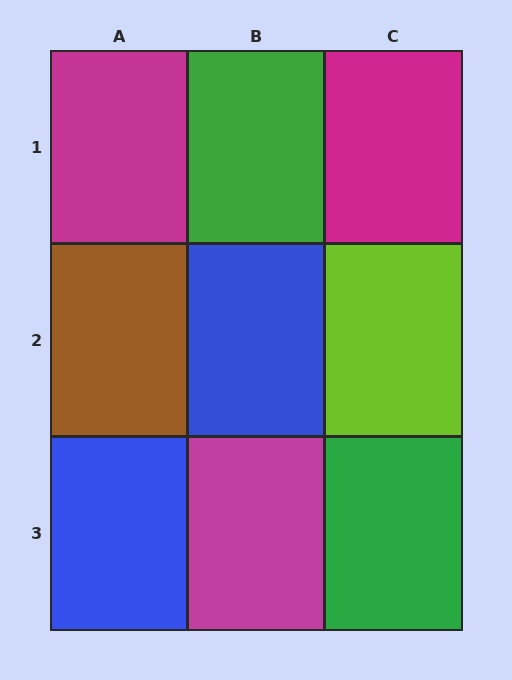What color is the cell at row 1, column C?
Magenta.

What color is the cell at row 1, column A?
Magenta.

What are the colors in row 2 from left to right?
Brown, blue, lime.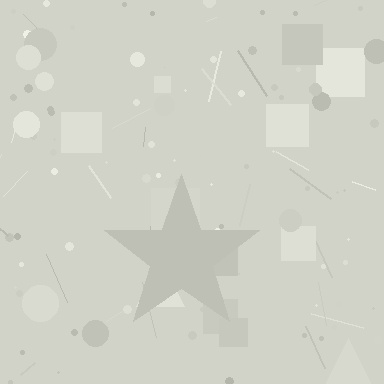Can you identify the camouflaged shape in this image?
The camouflaged shape is a star.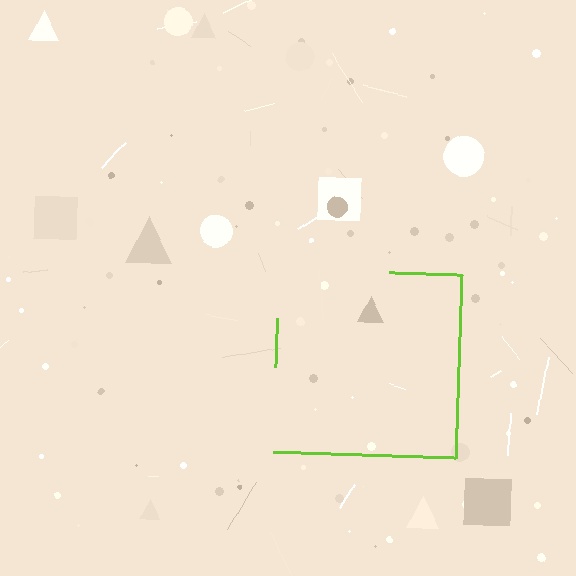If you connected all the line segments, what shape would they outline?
They would outline a square.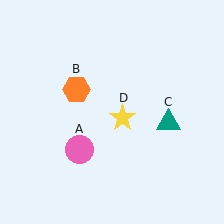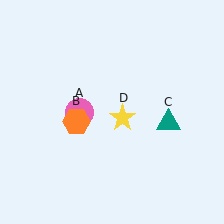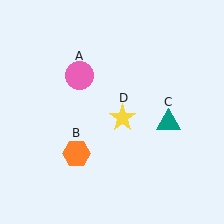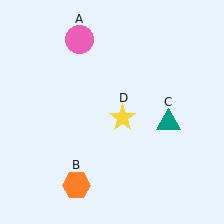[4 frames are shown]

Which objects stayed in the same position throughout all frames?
Teal triangle (object C) and yellow star (object D) remained stationary.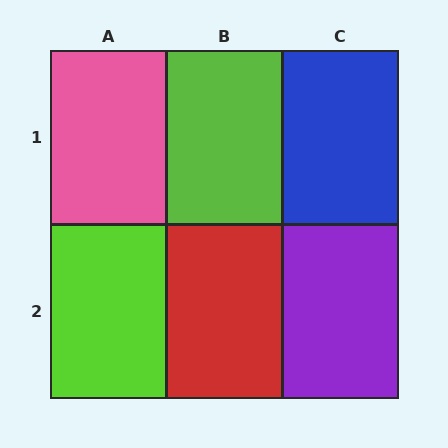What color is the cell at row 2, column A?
Lime.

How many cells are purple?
1 cell is purple.